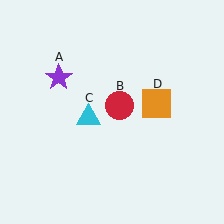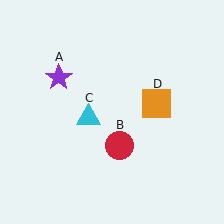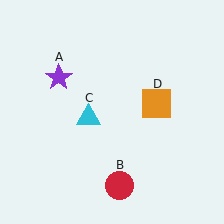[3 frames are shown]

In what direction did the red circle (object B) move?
The red circle (object B) moved down.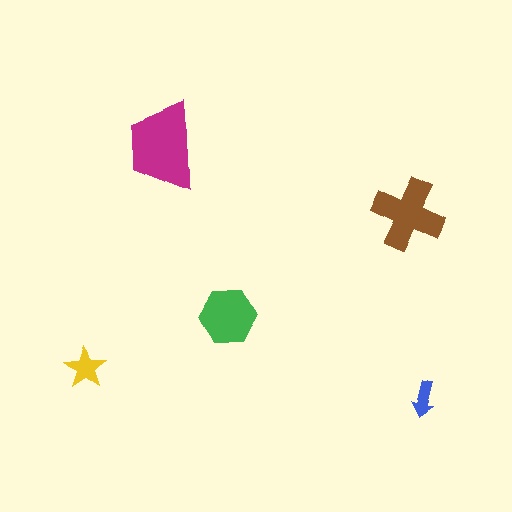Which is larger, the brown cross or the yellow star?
The brown cross.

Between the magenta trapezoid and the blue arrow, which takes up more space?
The magenta trapezoid.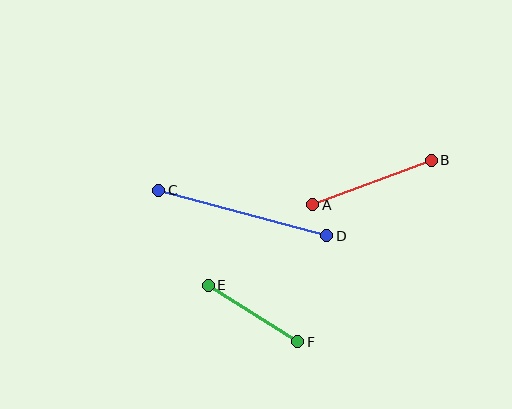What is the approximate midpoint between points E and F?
The midpoint is at approximately (253, 313) pixels.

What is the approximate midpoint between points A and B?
The midpoint is at approximately (372, 183) pixels.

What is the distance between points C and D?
The distance is approximately 174 pixels.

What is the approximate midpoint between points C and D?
The midpoint is at approximately (243, 213) pixels.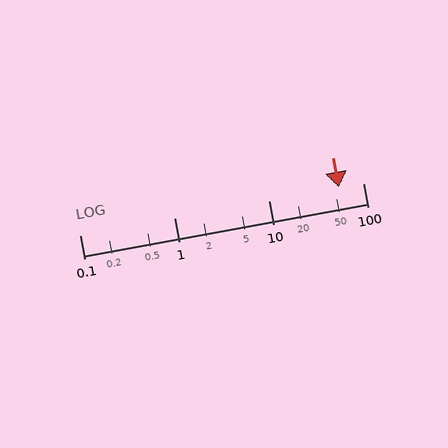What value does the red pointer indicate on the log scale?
The pointer indicates approximately 56.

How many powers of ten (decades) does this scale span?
The scale spans 3 decades, from 0.1 to 100.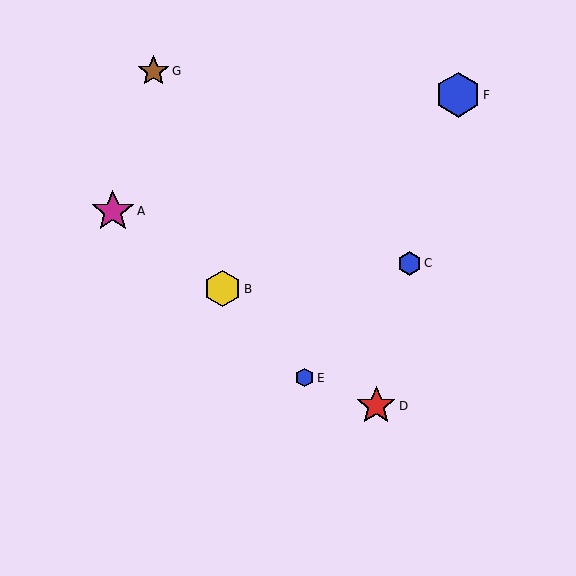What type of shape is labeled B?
Shape B is a yellow hexagon.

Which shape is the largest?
The blue hexagon (labeled F) is the largest.